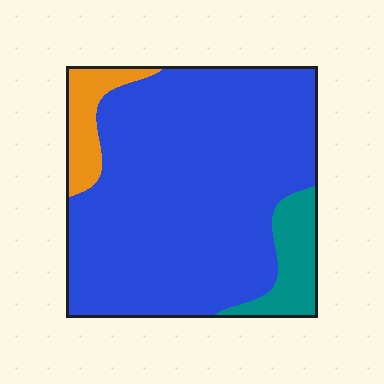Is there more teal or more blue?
Blue.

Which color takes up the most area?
Blue, at roughly 80%.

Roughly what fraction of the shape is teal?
Teal covers roughly 10% of the shape.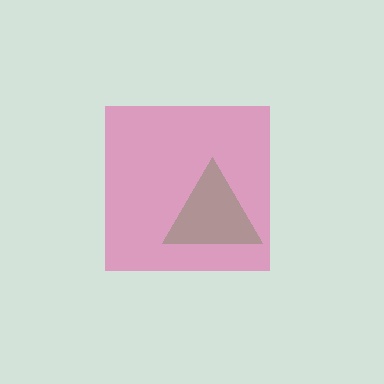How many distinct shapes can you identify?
There are 2 distinct shapes: a green triangle, a pink square.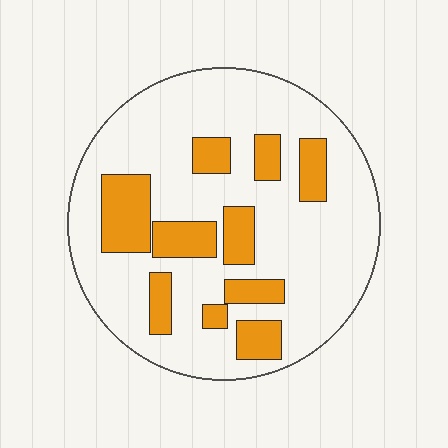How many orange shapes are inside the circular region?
10.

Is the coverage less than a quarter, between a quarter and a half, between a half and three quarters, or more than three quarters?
Less than a quarter.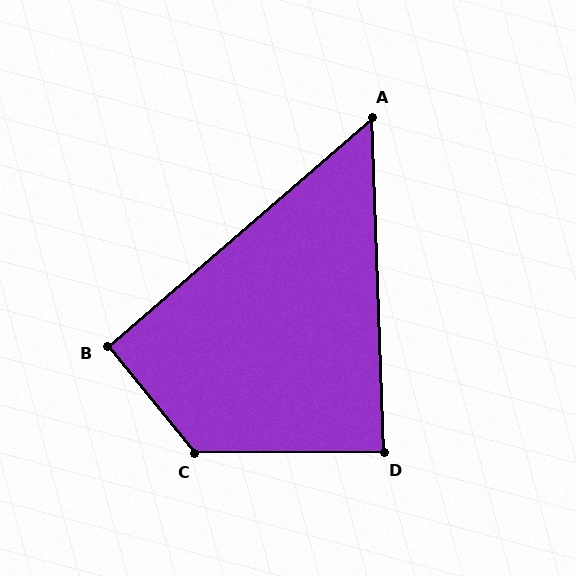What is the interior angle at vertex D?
Approximately 89 degrees (approximately right).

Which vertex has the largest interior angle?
C, at approximately 129 degrees.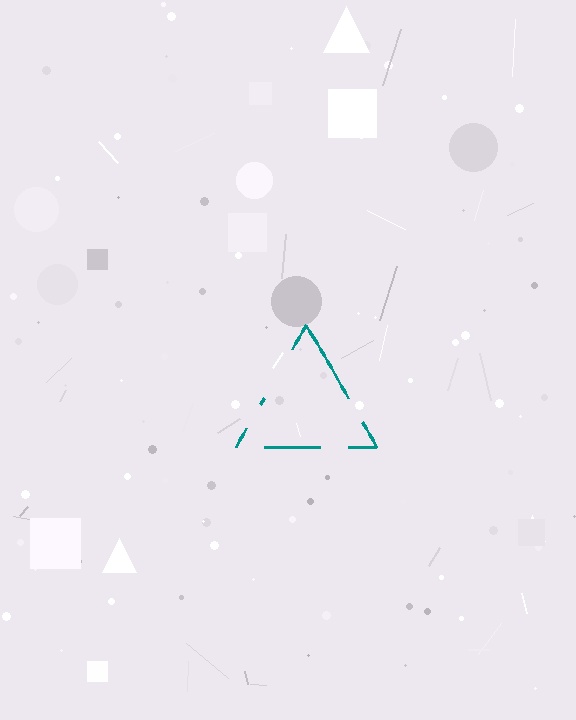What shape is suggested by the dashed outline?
The dashed outline suggests a triangle.